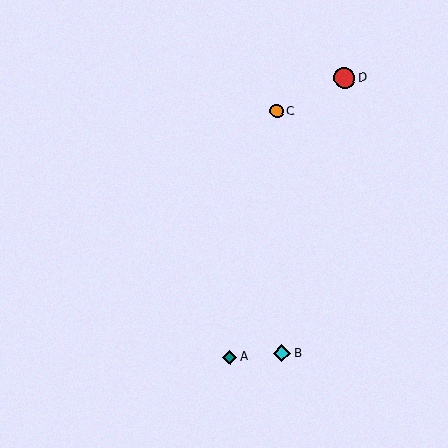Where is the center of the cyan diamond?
The center of the cyan diamond is at (282, 353).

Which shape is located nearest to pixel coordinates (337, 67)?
The red circle (labeled D) at (345, 78) is nearest to that location.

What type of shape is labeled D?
Shape D is a red circle.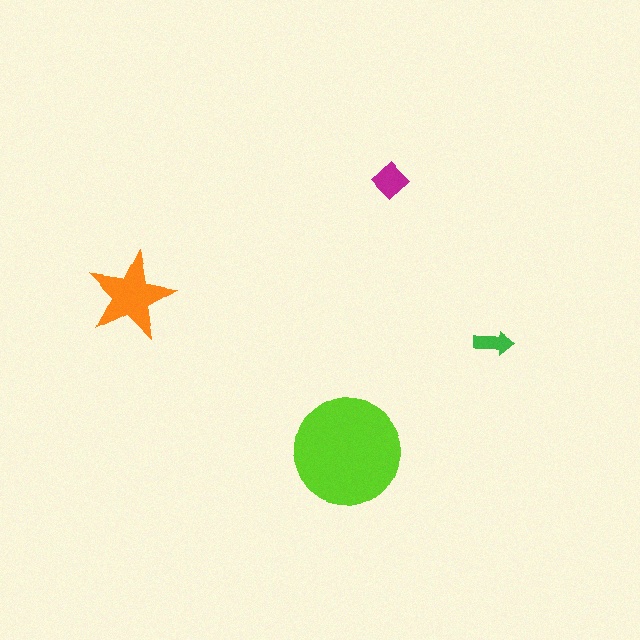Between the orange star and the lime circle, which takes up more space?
The lime circle.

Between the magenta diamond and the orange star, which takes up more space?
The orange star.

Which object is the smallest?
The green arrow.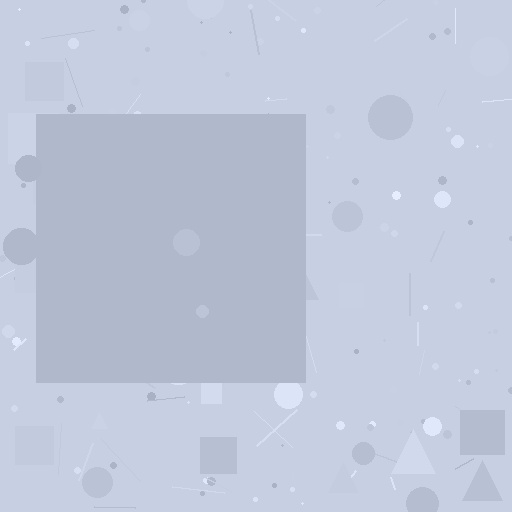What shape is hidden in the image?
A square is hidden in the image.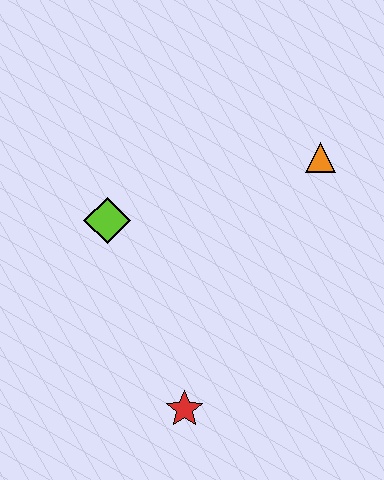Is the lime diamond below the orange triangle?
Yes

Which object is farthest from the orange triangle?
The red star is farthest from the orange triangle.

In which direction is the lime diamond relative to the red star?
The lime diamond is above the red star.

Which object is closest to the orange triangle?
The lime diamond is closest to the orange triangle.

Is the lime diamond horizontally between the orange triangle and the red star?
No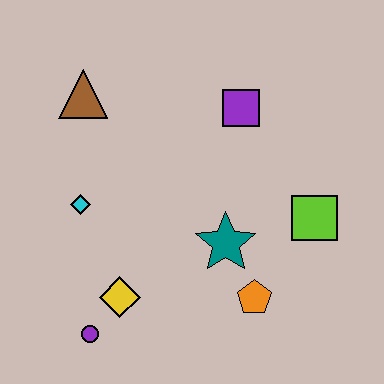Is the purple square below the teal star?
No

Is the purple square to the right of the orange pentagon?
No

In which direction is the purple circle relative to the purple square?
The purple circle is below the purple square.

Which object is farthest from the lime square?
The brown triangle is farthest from the lime square.